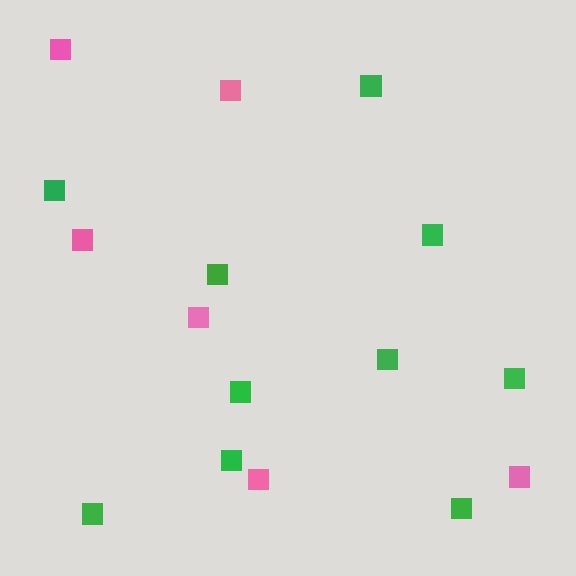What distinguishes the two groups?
There are 2 groups: one group of green squares (10) and one group of pink squares (6).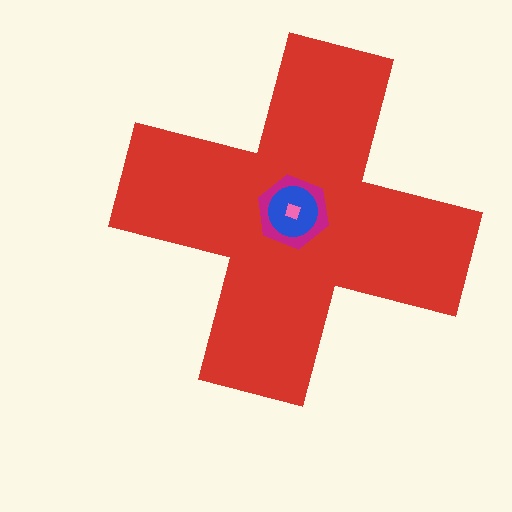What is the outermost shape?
The red cross.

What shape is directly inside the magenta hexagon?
The blue circle.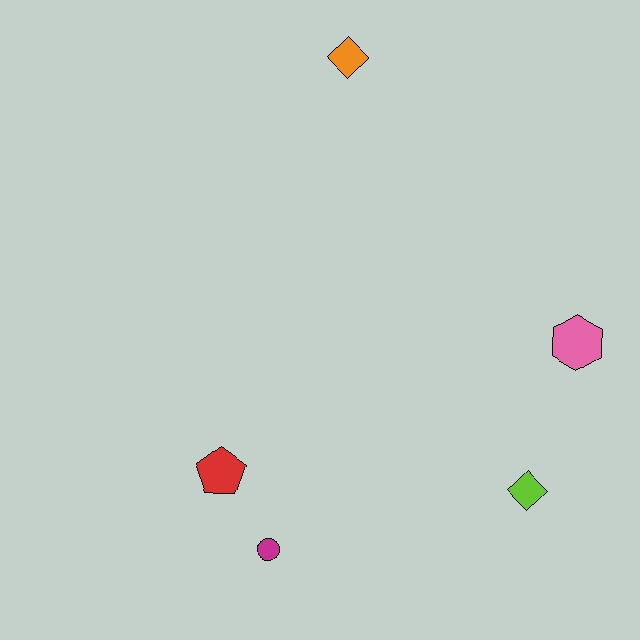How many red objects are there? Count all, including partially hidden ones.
There is 1 red object.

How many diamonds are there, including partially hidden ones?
There are 2 diamonds.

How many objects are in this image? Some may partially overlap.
There are 5 objects.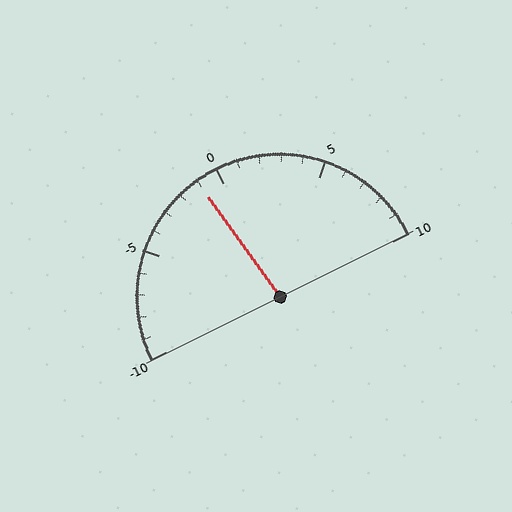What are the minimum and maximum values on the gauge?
The gauge ranges from -10 to 10.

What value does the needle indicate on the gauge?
The needle indicates approximately -1.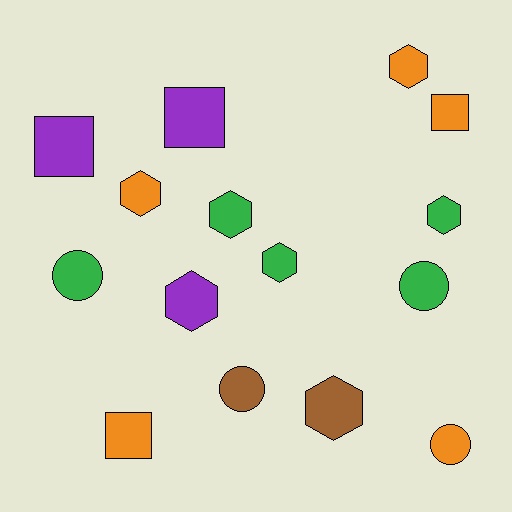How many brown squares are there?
There are no brown squares.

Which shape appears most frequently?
Hexagon, with 7 objects.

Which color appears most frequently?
Green, with 5 objects.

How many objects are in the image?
There are 15 objects.